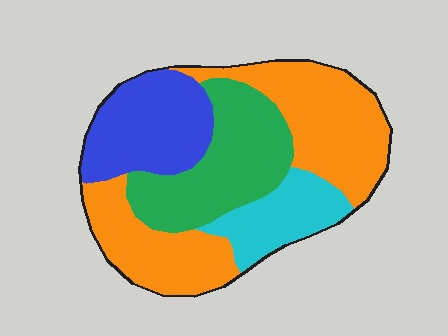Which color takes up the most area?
Orange, at roughly 40%.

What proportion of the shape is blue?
Blue takes up between a sixth and a third of the shape.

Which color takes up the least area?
Cyan, at roughly 15%.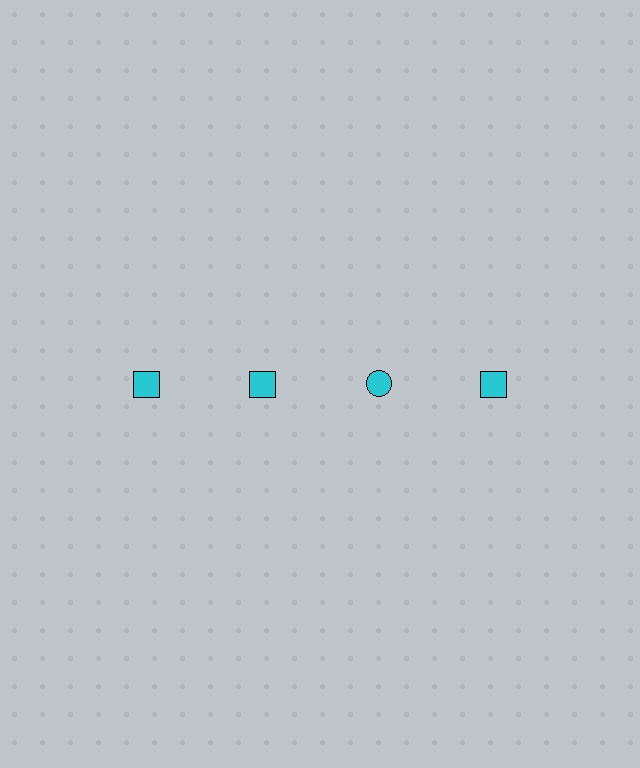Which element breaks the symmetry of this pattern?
The cyan circle in the top row, center column breaks the symmetry. All other shapes are cyan squares.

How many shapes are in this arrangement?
There are 4 shapes arranged in a grid pattern.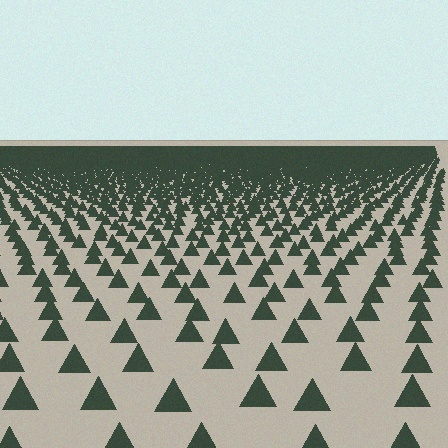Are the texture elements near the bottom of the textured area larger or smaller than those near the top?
Larger. Near the bottom, elements are closer to the viewer and appear at a bigger on-screen size.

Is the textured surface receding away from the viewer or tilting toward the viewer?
The surface is receding away from the viewer. Texture elements get smaller and denser toward the top.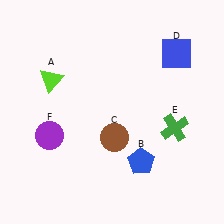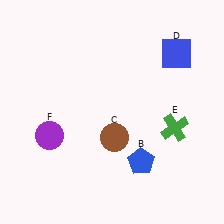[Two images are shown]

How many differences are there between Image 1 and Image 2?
There is 1 difference between the two images.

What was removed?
The lime triangle (A) was removed in Image 2.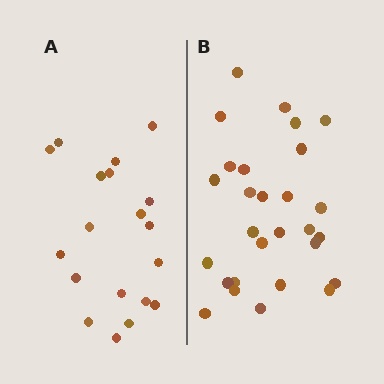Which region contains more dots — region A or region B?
Region B (the right region) has more dots.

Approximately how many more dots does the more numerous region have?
Region B has roughly 8 or so more dots than region A.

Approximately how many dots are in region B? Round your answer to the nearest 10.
About 30 dots. (The exact count is 28, which rounds to 30.)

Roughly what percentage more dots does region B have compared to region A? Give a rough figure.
About 45% more.